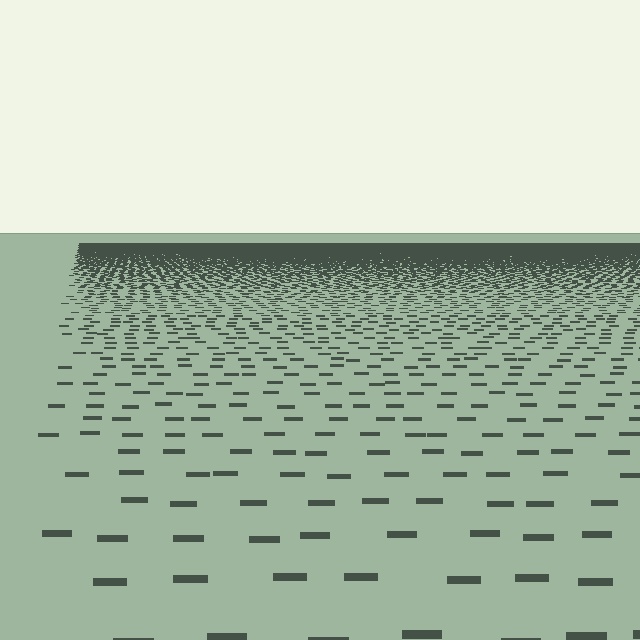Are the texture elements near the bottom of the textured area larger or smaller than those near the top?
Larger. Near the bottom, elements are closer to the viewer and appear at a bigger on-screen size.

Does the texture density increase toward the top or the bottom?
Density increases toward the top.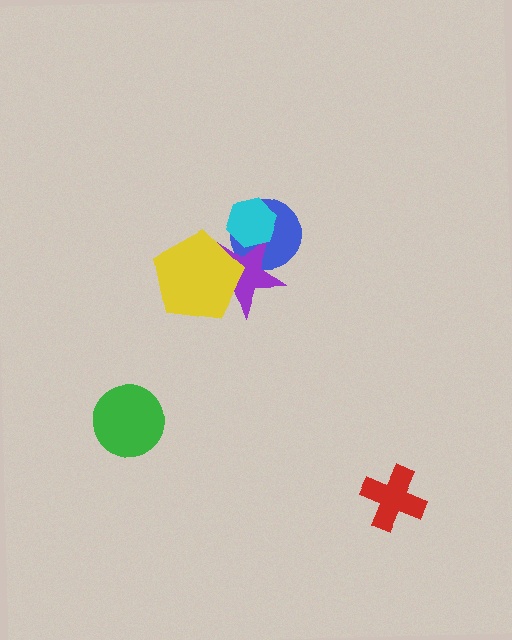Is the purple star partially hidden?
Yes, it is partially covered by another shape.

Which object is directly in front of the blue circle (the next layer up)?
The purple star is directly in front of the blue circle.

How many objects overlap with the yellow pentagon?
1 object overlaps with the yellow pentagon.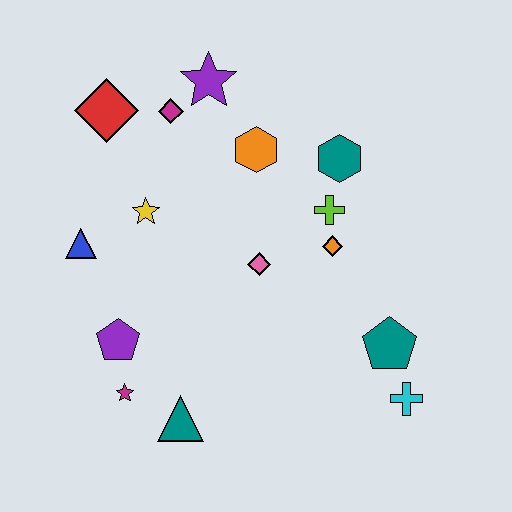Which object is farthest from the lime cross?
The magenta star is farthest from the lime cross.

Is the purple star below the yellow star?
No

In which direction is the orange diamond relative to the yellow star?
The orange diamond is to the right of the yellow star.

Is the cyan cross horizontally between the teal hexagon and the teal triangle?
No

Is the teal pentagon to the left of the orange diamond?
No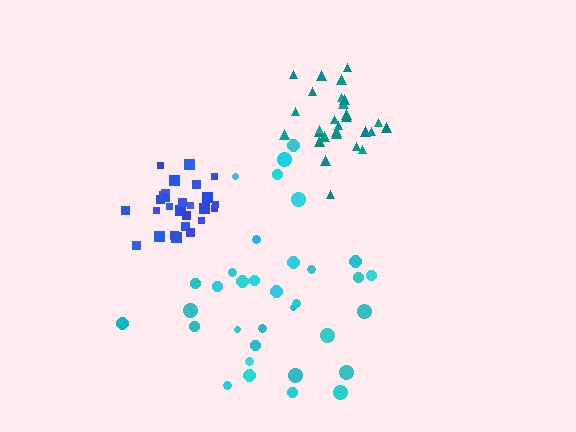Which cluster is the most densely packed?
Blue.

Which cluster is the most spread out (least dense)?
Cyan.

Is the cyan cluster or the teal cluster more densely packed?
Teal.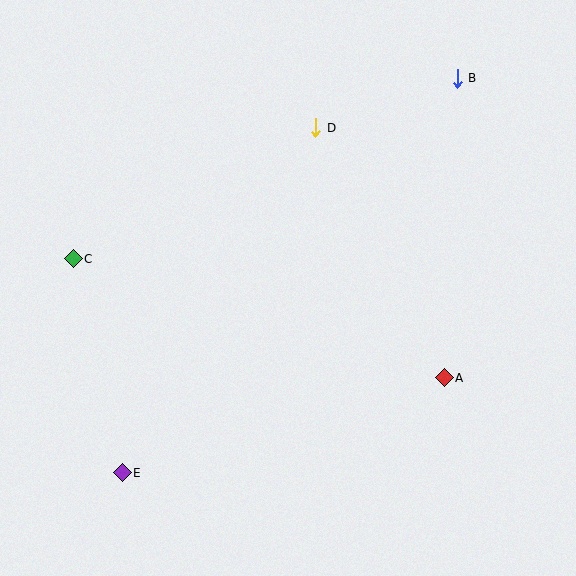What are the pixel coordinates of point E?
Point E is at (122, 473).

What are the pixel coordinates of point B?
Point B is at (457, 78).